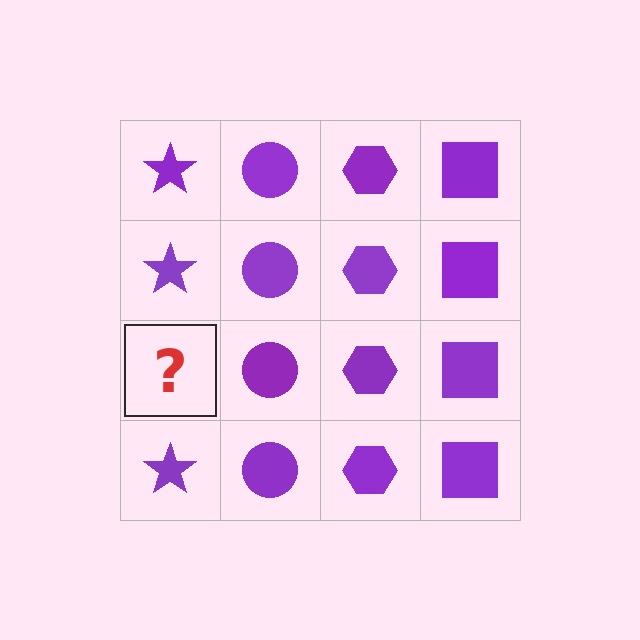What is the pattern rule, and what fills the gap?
The rule is that each column has a consistent shape. The gap should be filled with a purple star.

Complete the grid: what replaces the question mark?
The question mark should be replaced with a purple star.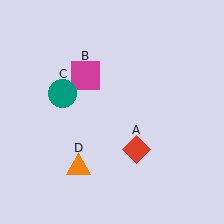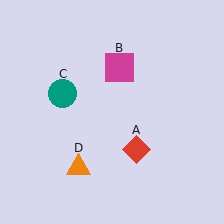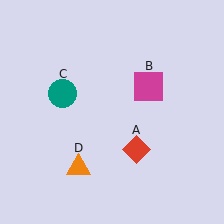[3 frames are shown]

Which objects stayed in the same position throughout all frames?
Red diamond (object A) and teal circle (object C) and orange triangle (object D) remained stationary.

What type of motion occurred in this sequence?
The magenta square (object B) rotated clockwise around the center of the scene.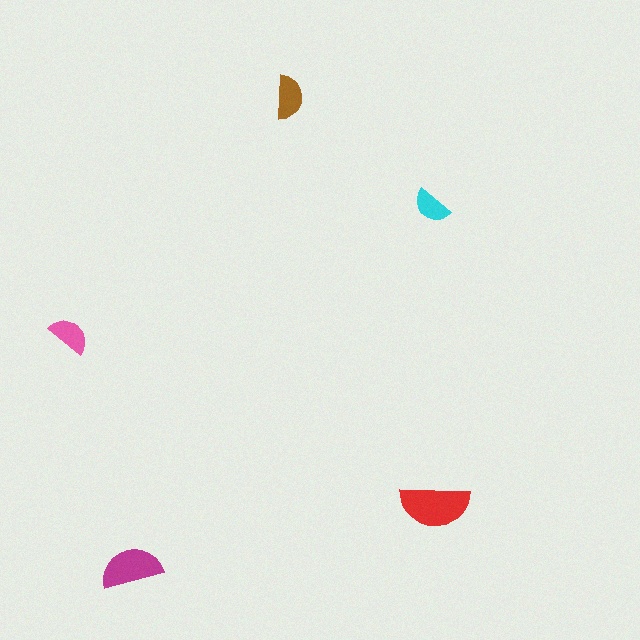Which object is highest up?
The brown semicircle is topmost.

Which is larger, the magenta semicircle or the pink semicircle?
The magenta one.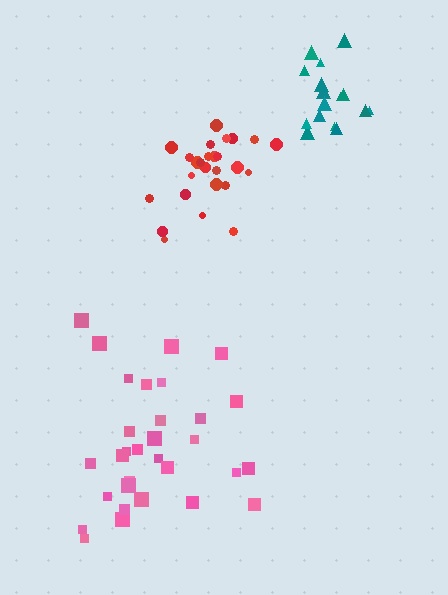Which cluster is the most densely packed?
Red.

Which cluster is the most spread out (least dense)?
Pink.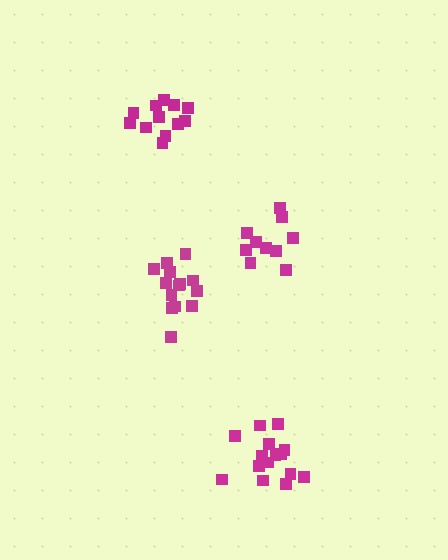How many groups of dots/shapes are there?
There are 4 groups.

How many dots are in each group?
Group 1: 10 dots, Group 2: 15 dots, Group 3: 12 dots, Group 4: 14 dots (51 total).